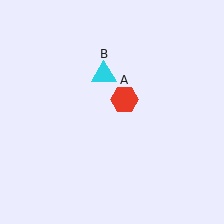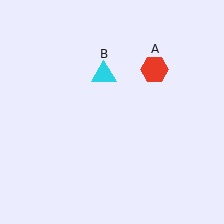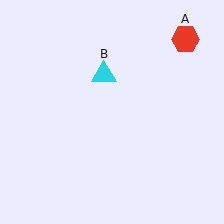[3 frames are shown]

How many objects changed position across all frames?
1 object changed position: red hexagon (object A).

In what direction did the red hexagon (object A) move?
The red hexagon (object A) moved up and to the right.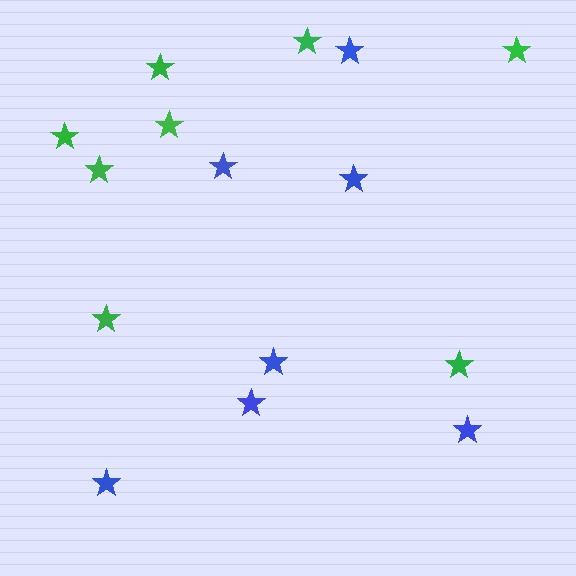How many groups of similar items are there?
There are 2 groups: one group of blue stars (7) and one group of green stars (8).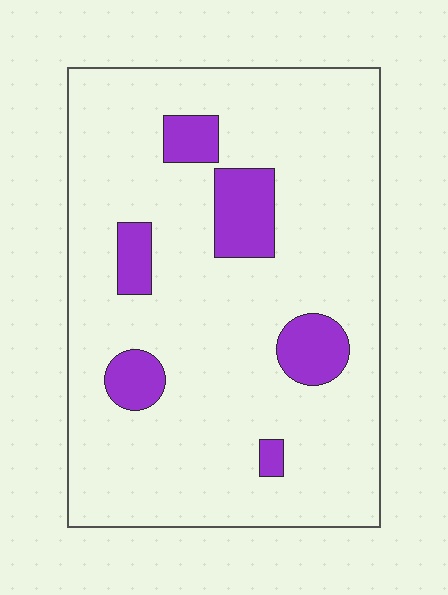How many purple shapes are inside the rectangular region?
6.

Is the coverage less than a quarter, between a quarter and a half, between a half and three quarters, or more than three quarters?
Less than a quarter.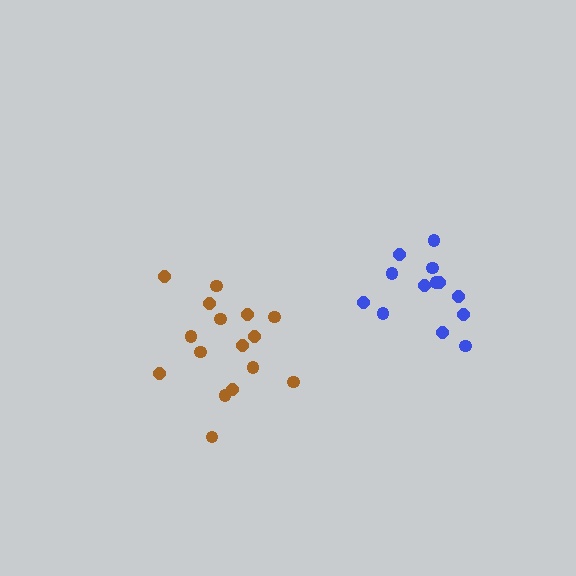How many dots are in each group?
Group 1: 16 dots, Group 2: 13 dots (29 total).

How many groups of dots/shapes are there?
There are 2 groups.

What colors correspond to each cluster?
The clusters are colored: brown, blue.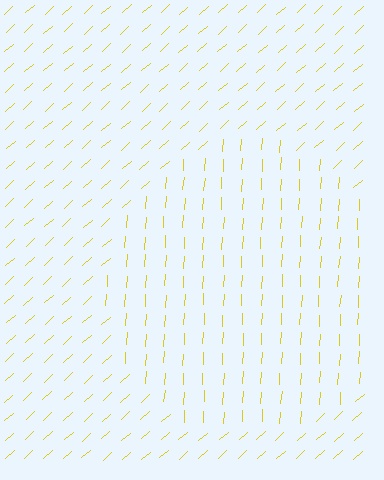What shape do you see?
I see a circle.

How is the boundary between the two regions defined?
The boundary is defined purely by a change in line orientation (approximately 45 degrees difference). All lines are the same color and thickness.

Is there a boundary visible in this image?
Yes, there is a texture boundary formed by a change in line orientation.